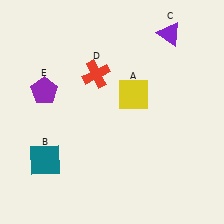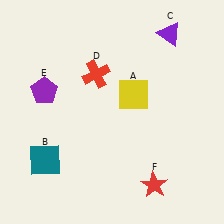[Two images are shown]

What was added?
A red star (F) was added in Image 2.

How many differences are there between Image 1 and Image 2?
There is 1 difference between the two images.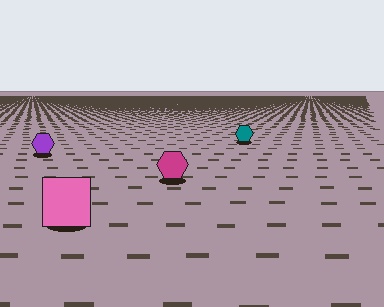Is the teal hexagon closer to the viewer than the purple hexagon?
No. The purple hexagon is closer — you can tell from the texture gradient: the ground texture is coarser near it.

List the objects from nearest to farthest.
From nearest to farthest: the pink square, the magenta hexagon, the purple hexagon, the teal hexagon.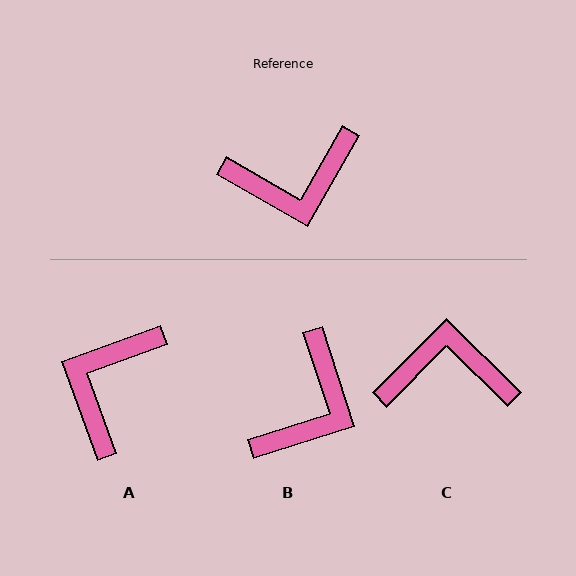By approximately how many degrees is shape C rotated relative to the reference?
Approximately 165 degrees counter-clockwise.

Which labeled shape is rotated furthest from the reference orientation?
C, about 165 degrees away.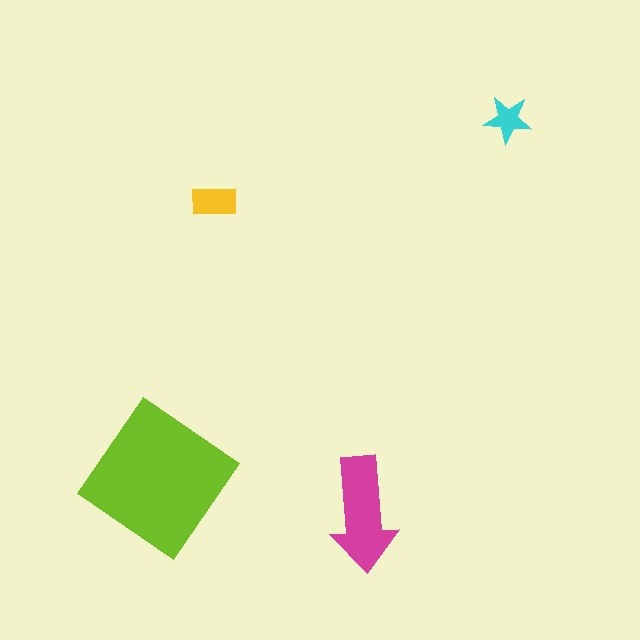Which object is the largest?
The lime diamond.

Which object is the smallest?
The cyan star.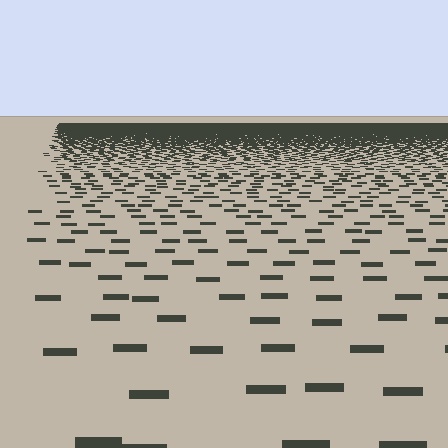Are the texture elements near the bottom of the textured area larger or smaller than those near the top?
Larger. Near the bottom, elements are closer to the viewer and appear at a bigger on-screen size.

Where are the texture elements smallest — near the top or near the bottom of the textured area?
Near the top.